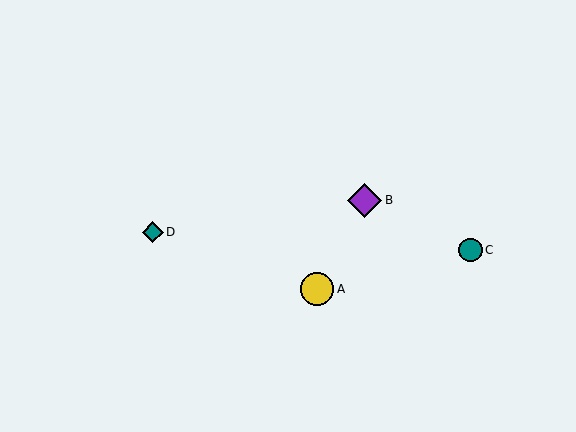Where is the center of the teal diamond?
The center of the teal diamond is at (153, 232).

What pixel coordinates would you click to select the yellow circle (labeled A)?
Click at (317, 289) to select the yellow circle A.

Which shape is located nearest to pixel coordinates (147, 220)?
The teal diamond (labeled D) at (153, 232) is nearest to that location.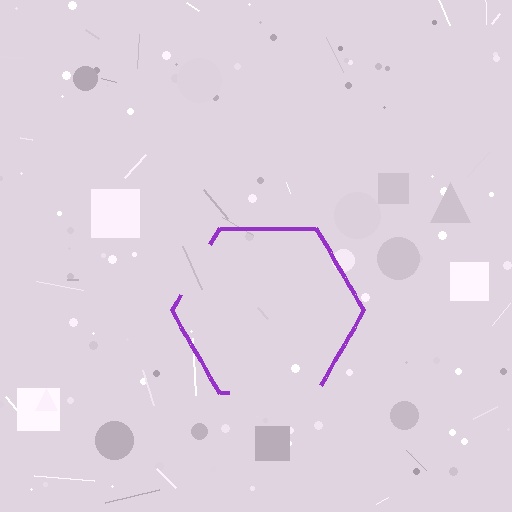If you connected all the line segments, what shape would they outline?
They would outline a hexagon.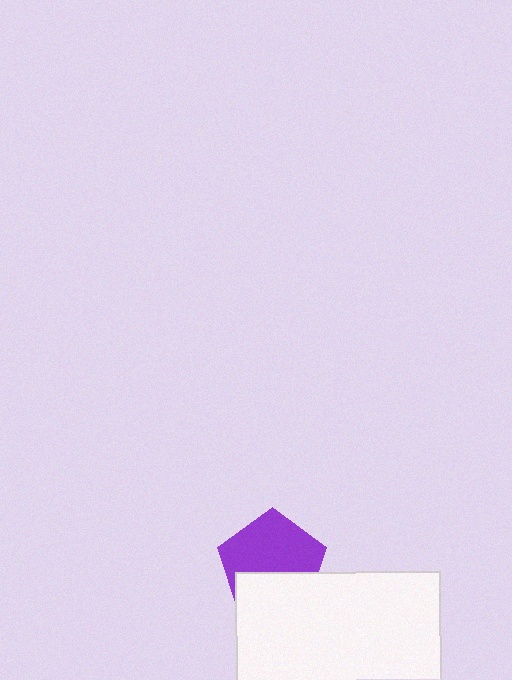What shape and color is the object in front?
The object in front is a white rectangle.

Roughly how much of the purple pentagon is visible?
About half of it is visible (roughly 61%).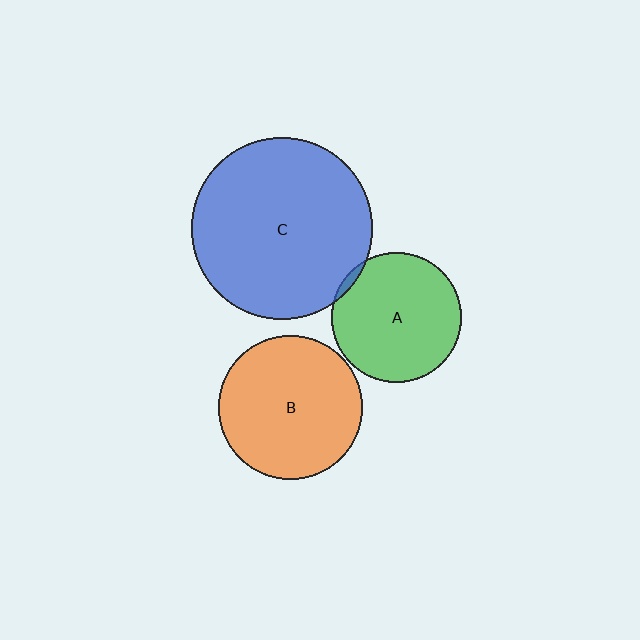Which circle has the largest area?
Circle C (blue).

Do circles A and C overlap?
Yes.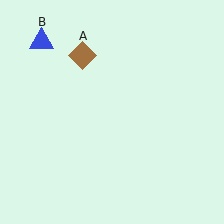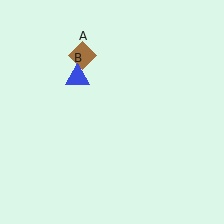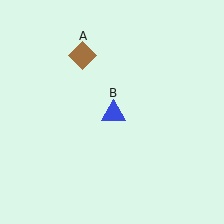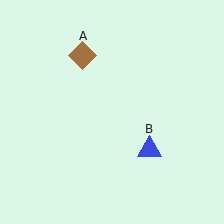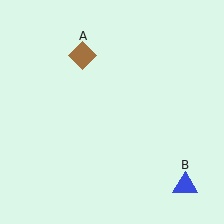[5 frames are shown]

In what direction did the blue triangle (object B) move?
The blue triangle (object B) moved down and to the right.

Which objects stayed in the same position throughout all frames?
Brown diamond (object A) remained stationary.